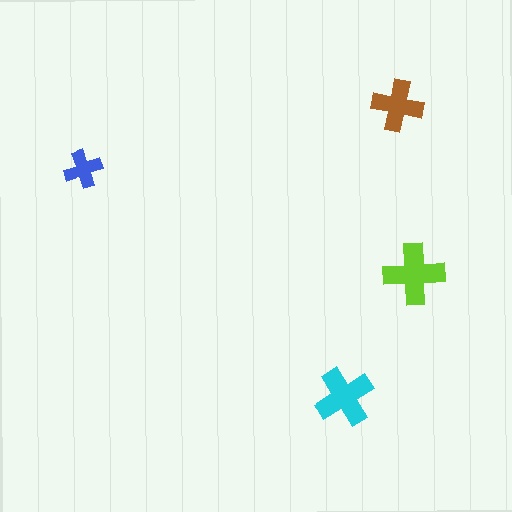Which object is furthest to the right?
The lime cross is rightmost.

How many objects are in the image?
There are 4 objects in the image.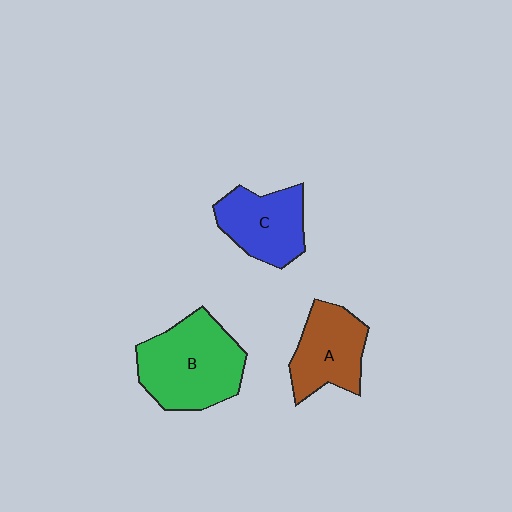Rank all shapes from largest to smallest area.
From largest to smallest: B (green), A (brown), C (blue).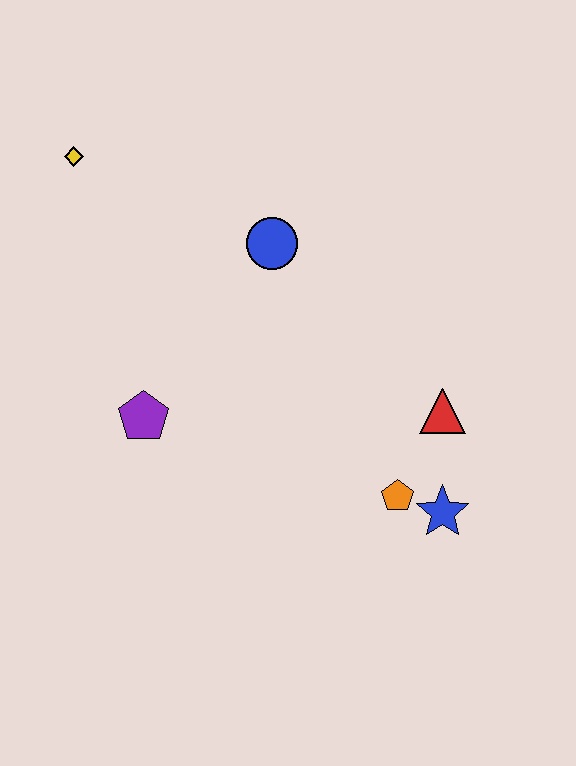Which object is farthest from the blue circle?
The blue star is farthest from the blue circle.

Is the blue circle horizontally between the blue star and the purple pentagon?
Yes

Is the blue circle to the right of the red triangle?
No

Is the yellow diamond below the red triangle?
No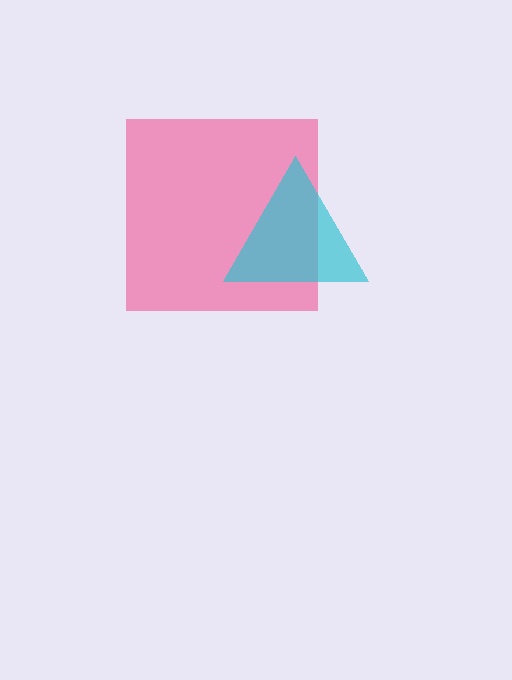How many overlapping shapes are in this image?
There are 2 overlapping shapes in the image.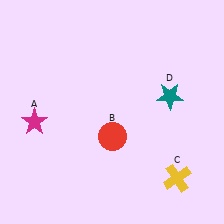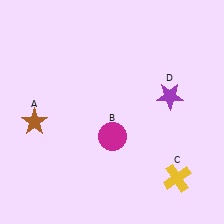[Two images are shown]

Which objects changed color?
A changed from magenta to brown. B changed from red to magenta. D changed from teal to purple.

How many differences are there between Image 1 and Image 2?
There are 3 differences between the two images.